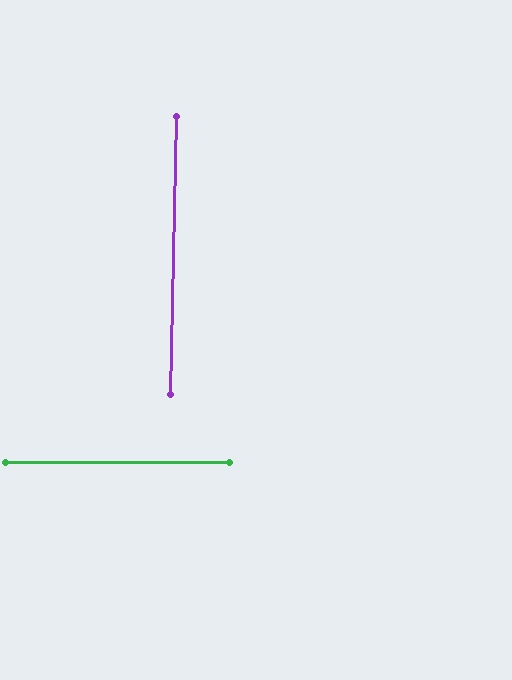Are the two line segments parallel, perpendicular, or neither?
Perpendicular — they meet at approximately 89°.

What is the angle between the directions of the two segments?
Approximately 89 degrees.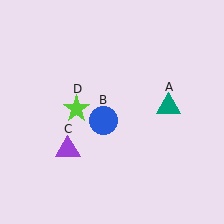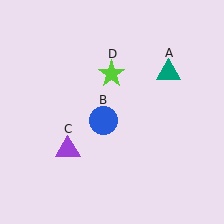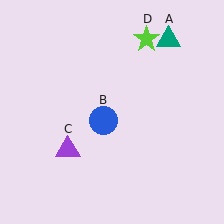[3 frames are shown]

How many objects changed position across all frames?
2 objects changed position: teal triangle (object A), lime star (object D).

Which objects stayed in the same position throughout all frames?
Blue circle (object B) and purple triangle (object C) remained stationary.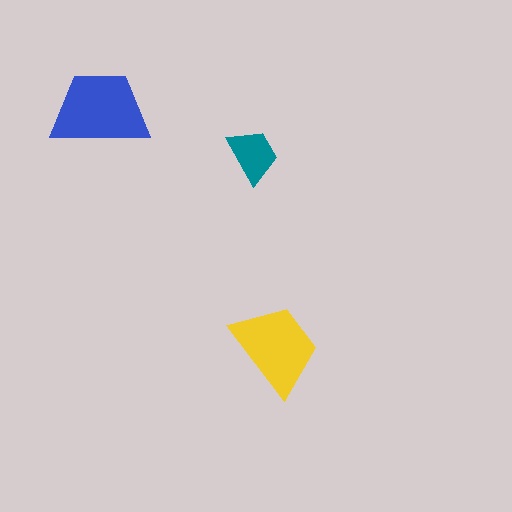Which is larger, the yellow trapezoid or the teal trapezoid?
The yellow one.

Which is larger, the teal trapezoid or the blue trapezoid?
The blue one.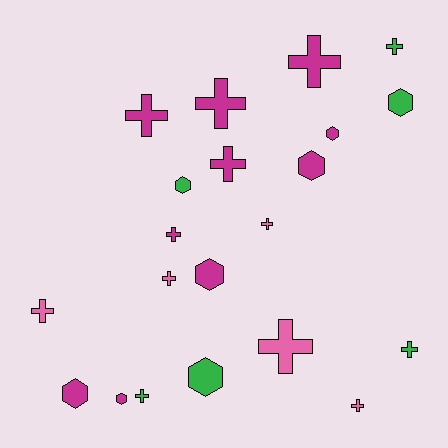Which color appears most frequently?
Magenta, with 10 objects.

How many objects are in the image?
There are 21 objects.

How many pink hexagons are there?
There are no pink hexagons.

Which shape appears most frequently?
Cross, with 13 objects.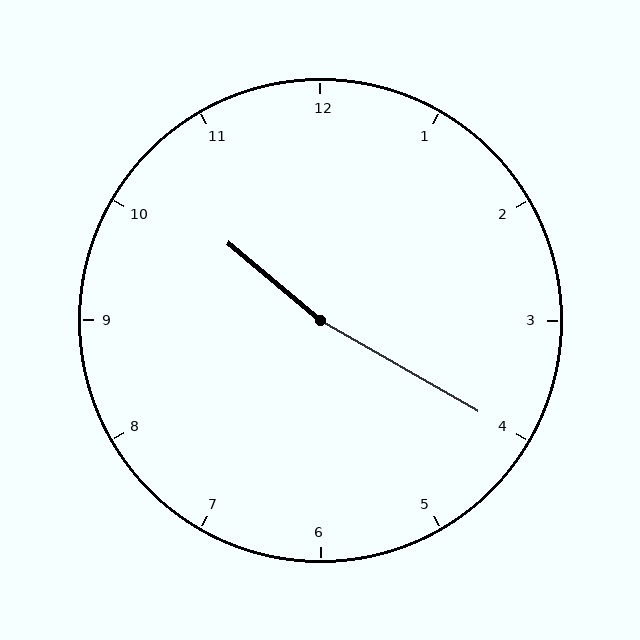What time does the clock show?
10:20.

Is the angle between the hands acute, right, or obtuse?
It is obtuse.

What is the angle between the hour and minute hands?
Approximately 170 degrees.